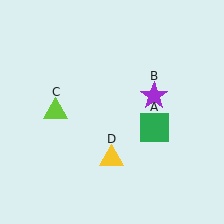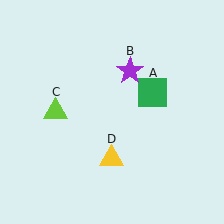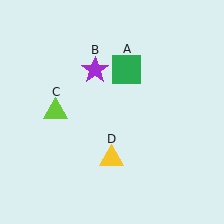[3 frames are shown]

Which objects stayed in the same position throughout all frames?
Lime triangle (object C) and yellow triangle (object D) remained stationary.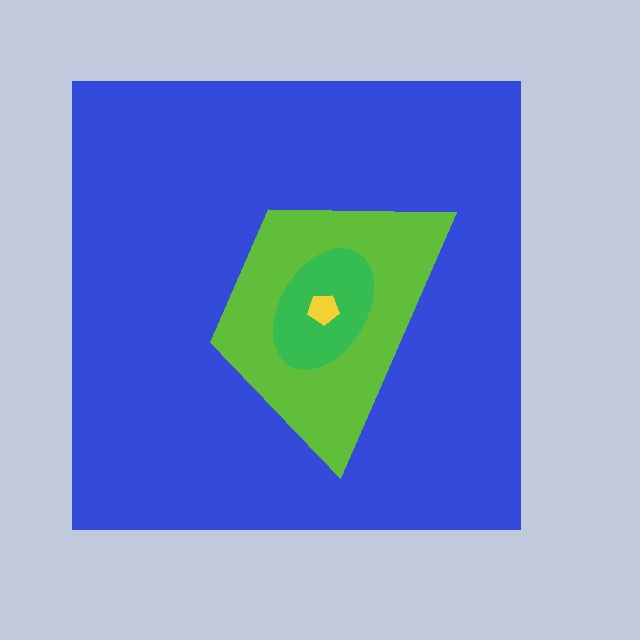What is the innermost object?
The yellow pentagon.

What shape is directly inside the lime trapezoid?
The green ellipse.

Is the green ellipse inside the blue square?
Yes.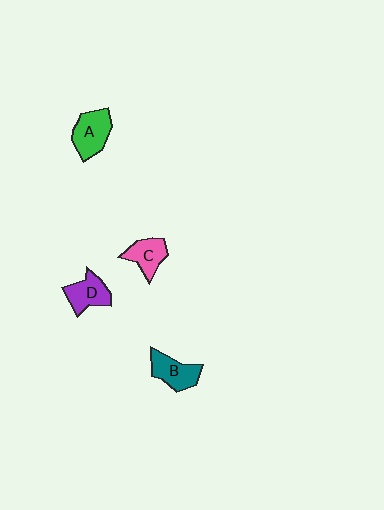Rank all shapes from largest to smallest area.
From largest to smallest: A (green), B (teal), D (purple), C (pink).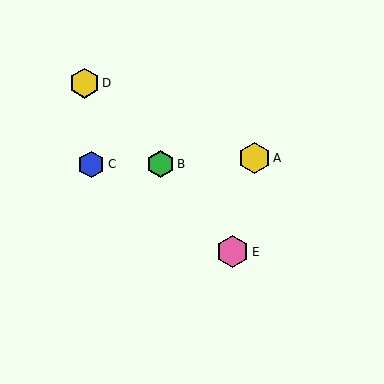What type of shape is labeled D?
Shape D is a yellow hexagon.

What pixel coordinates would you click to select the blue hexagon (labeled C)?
Click at (91, 164) to select the blue hexagon C.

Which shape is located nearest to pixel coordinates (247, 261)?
The pink hexagon (labeled E) at (233, 252) is nearest to that location.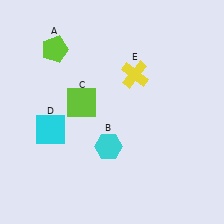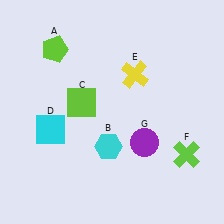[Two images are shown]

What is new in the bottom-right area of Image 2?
A lime cross (F) was added in the bottom-right area of Image 2.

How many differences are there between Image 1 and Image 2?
There are 2 differences between the two images.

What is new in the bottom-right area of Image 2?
A purple circle (G) was added in the bottom-right area of Image 2.